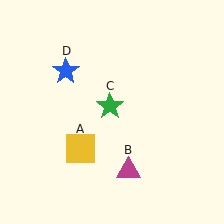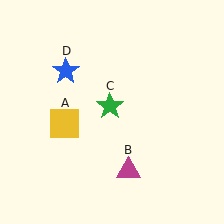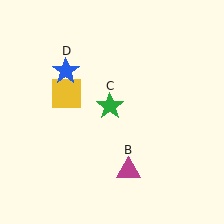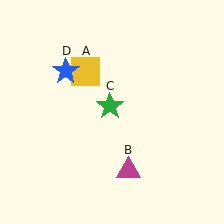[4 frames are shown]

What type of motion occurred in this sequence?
The yellow square (object A) rotated clockwise around the center of the scene.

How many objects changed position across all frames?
1 object changed position: yellow square (object A).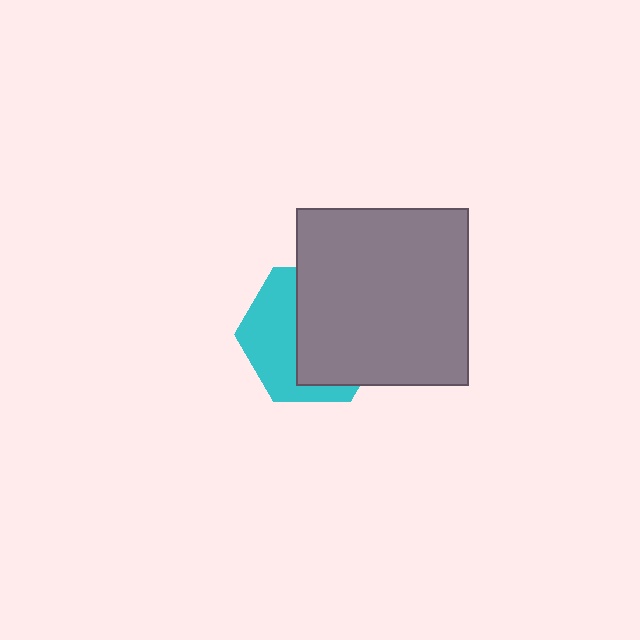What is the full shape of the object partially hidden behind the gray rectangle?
The partially hidden object is a cyan hexagon.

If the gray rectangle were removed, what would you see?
You would see the complete cyan hexagon.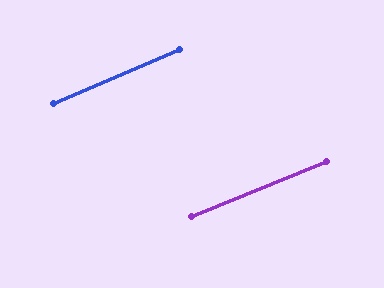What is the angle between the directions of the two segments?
Approximately 1 degree.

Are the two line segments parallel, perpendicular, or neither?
Parallel — their directions differ by only 0.8°.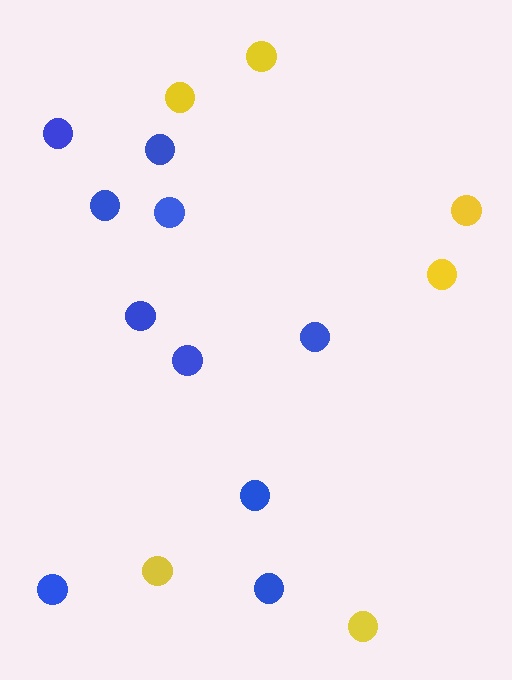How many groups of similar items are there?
There are 2 groups: one group of blue circles (10) and one group of yellow circles (6).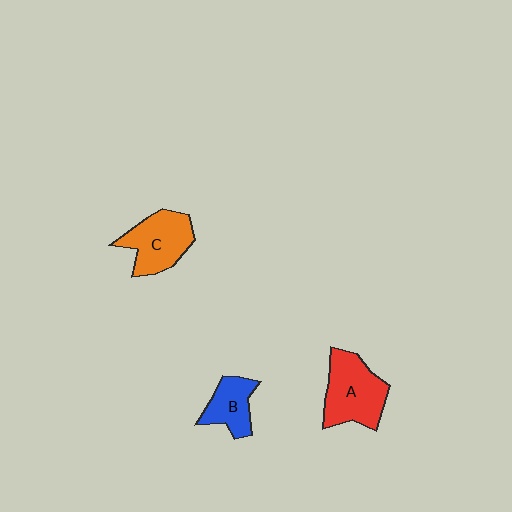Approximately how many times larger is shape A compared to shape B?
Approximately 1.6 times.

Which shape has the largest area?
Shape A (red).